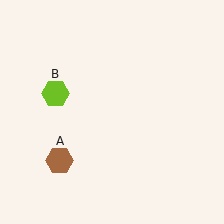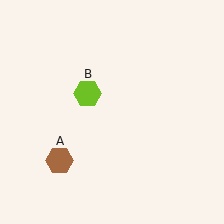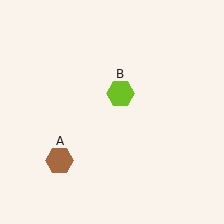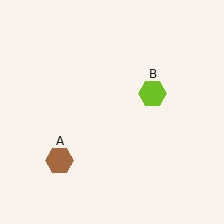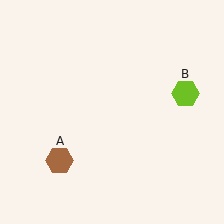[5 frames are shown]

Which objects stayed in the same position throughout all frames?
Brown hexagon (object A) remained stationary.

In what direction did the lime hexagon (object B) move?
The lime hexagon (object B) moved right.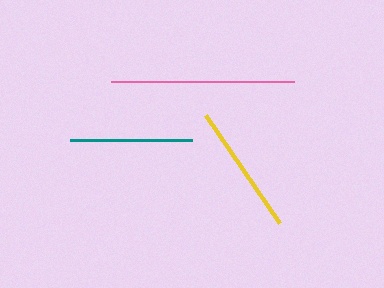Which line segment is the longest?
The pink line is the longest at approximately 183 pixels.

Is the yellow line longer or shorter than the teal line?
The yellow line is longer than the teal line.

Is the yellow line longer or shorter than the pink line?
The pink line is longer than the yellow line.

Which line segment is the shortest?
The teal line is the shortest at approximately 123 pixels.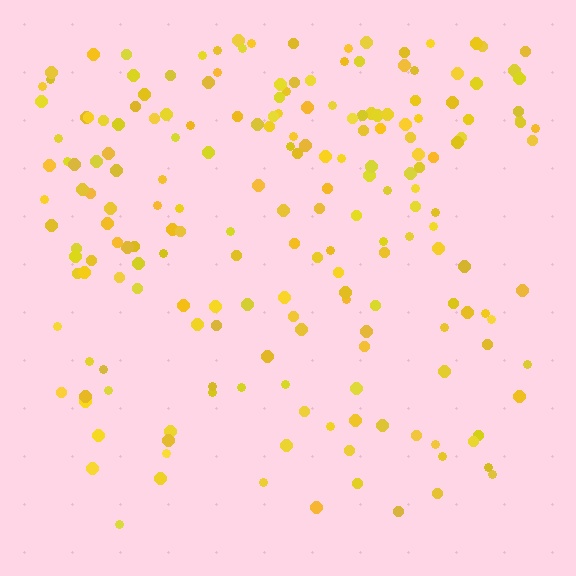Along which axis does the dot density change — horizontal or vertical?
Vertical.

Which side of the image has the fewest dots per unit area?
The bottom.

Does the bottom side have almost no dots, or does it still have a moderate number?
Still a moderate number, just noticeably fewer than the top.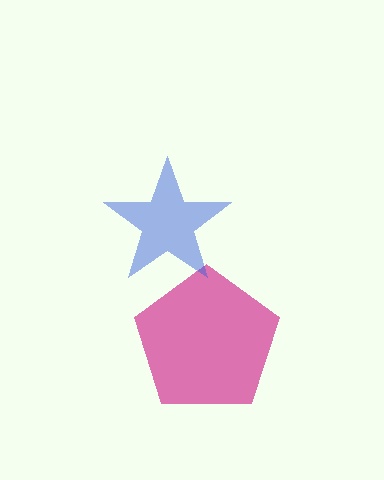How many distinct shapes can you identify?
There are 2 distinct shapes: a magenta pentagon, a blue star.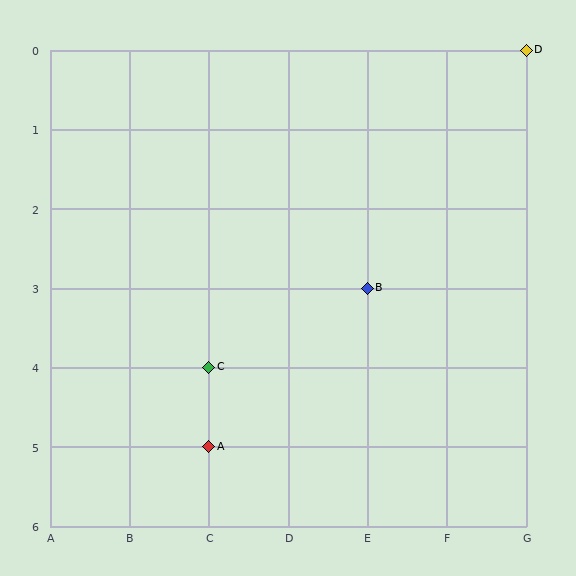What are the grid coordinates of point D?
Point D is at grid coordinates (G, 0).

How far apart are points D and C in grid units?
Points D and C are 4 columns and 4 rows apart (about 5.7 grid units diagonally).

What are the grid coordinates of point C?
Point C is at grid coordinates (C, 4).